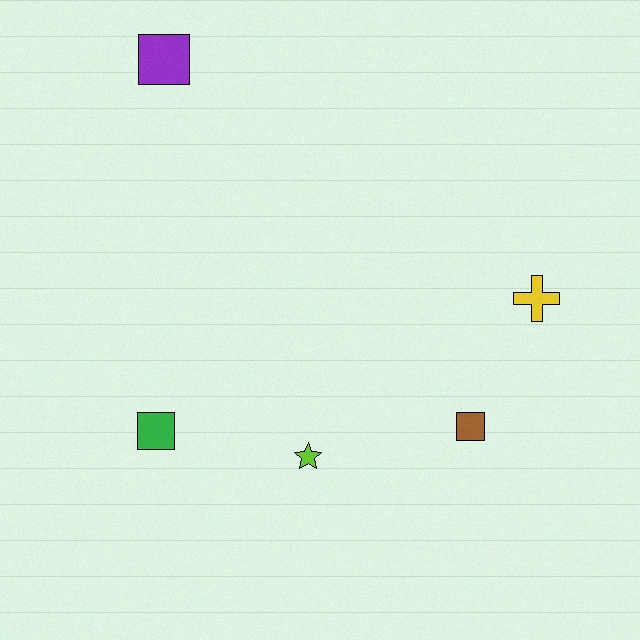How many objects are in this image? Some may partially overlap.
There are 5 objects.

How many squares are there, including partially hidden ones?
There are 3 squares.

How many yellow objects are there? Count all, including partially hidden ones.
There is 1 yellow object.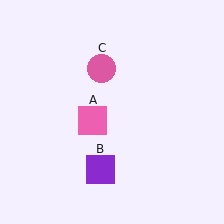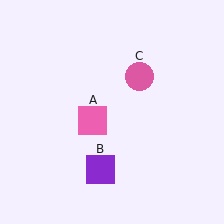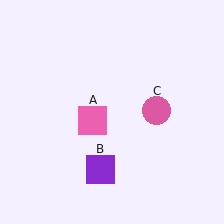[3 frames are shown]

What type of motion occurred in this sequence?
The pink circle (object C) rotated clockwise around the center of the scene.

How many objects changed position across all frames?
1 object changed position: pink circle (object C).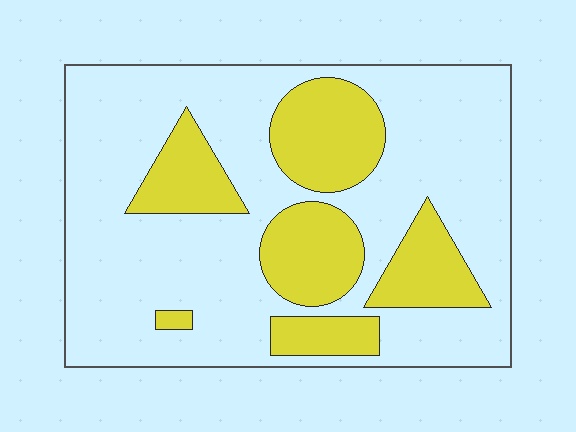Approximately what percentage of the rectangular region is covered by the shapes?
Approximately 30%.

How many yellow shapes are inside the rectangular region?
6.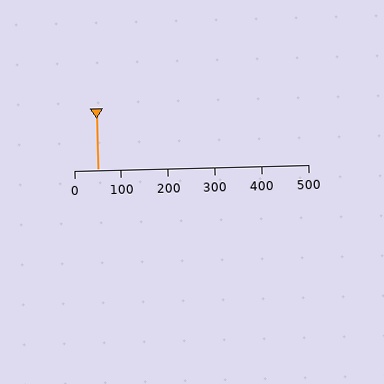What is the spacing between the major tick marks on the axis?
The major ticks are spaced 100 apart.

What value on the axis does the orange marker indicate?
The marker indicates approximately 50.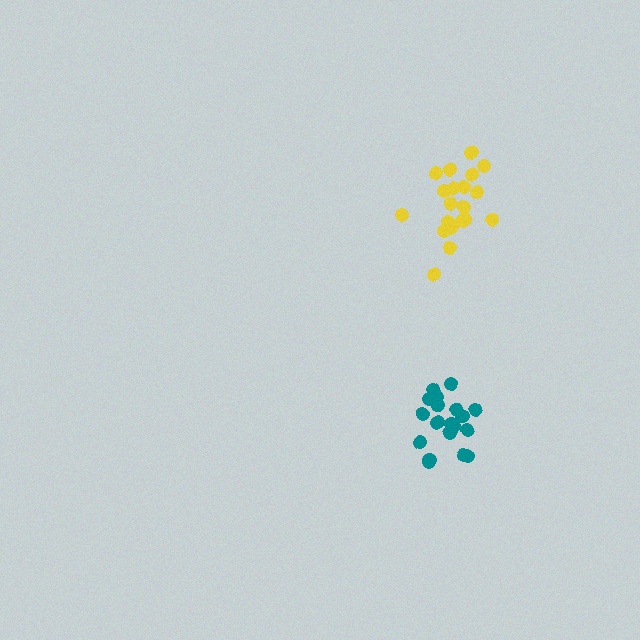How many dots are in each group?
Group 1: 20 dots, Group 2: 19 dots (39 total).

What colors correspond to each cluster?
The clusters are colored: yellow, teal.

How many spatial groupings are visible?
There are 2 spatial groupings.